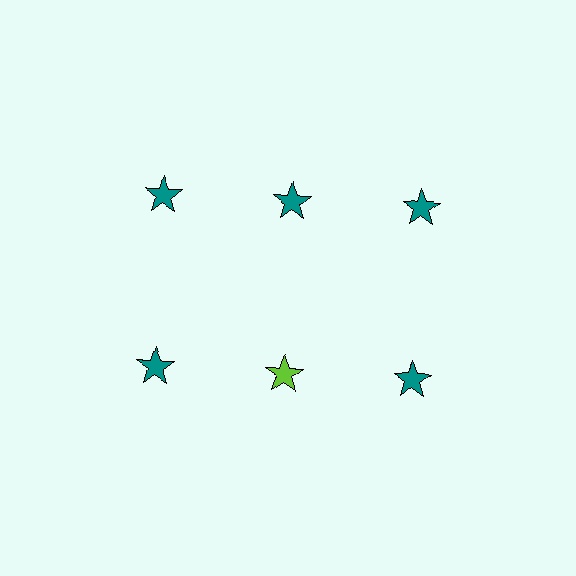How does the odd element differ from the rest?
It has a different color: lime instead of teal.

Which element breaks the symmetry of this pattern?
The lime star in the second row, second from left column breaks the symmetry. All other shapes are teal stars.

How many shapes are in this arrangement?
There are 6 shapes arranged in a grid pattern.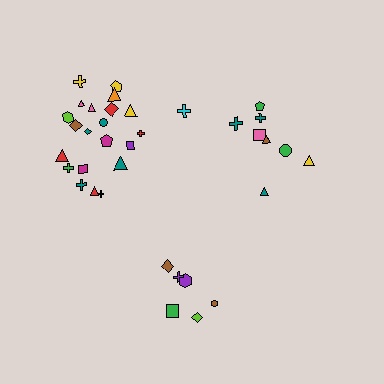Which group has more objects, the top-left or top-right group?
The top-left group.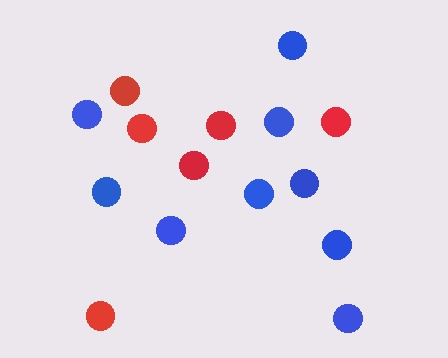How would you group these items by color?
There are 2 groups: one group of blue circles (9) and one group of red circles (6).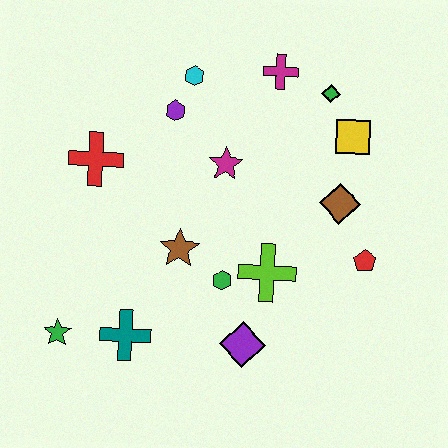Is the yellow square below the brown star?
No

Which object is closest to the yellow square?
The green diamond is closest to the yellow square.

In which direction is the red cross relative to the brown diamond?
The red cross is to the left of the brown diamond.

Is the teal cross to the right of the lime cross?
No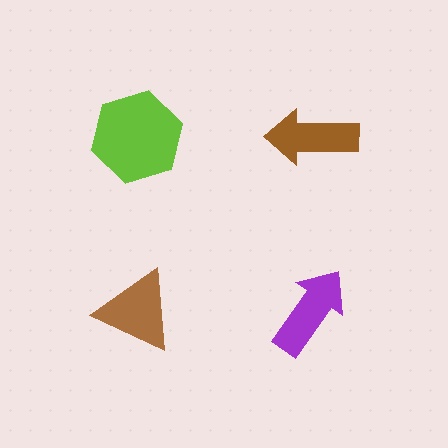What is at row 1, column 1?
A lime hexagon.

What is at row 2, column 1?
A brown triangle.